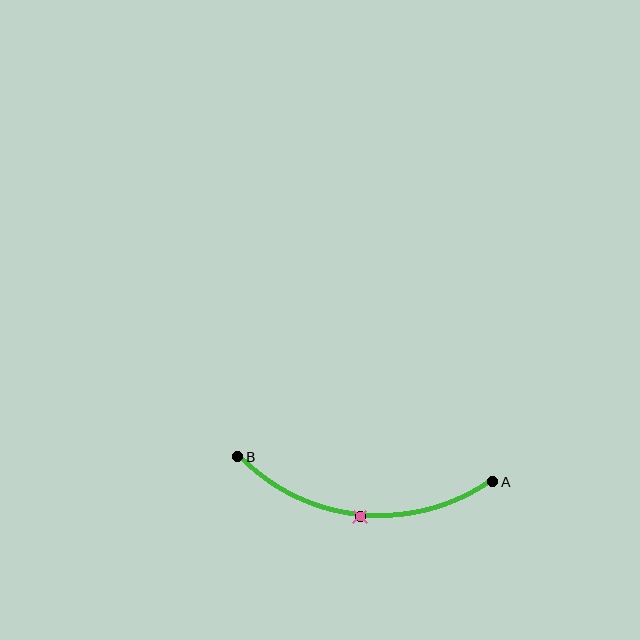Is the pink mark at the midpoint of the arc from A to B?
Yes. The pink mark lies on the arc at equal arc-length from both A and B — it is the arc midpoint.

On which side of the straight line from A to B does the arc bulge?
The arc bulges below the straight line connecting A and B.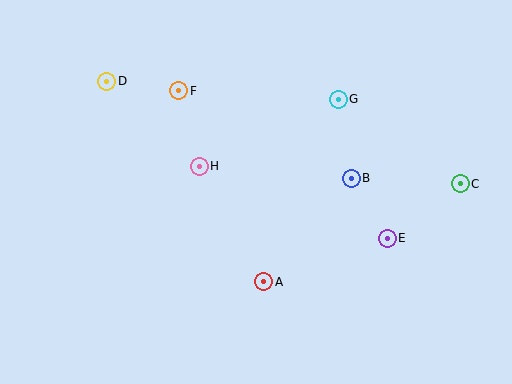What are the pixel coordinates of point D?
Point D is at (107, 81).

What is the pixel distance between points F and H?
The distance between F and H is 79 pixels.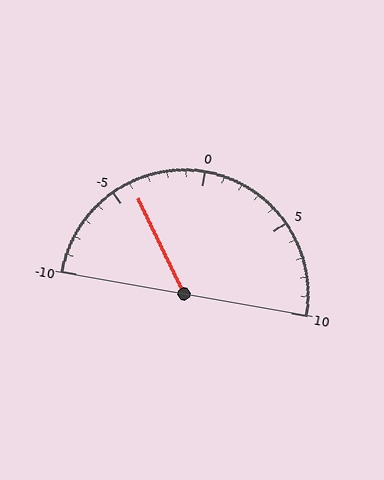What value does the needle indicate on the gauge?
The needle indicates approximately -4.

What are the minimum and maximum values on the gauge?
The gauge ranges from -10 to 10.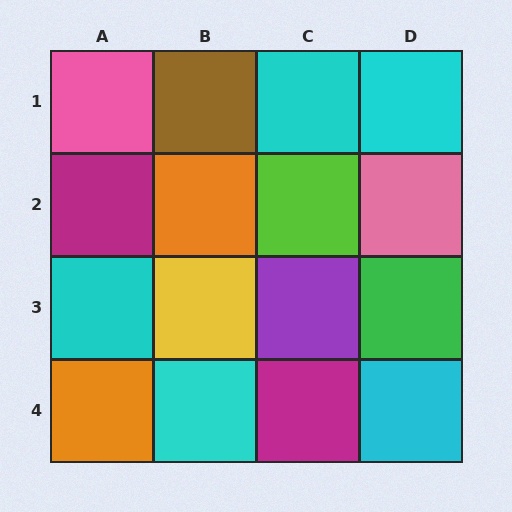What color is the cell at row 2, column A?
Magenta.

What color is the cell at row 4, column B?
Cyan.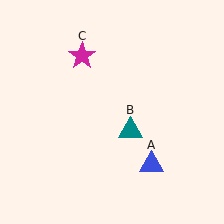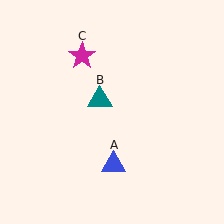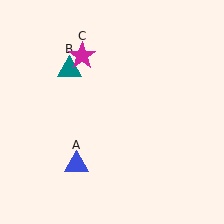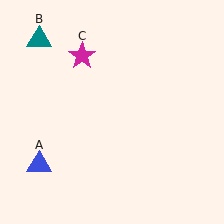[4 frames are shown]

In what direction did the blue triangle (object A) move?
The blue triangle (object A) moved left.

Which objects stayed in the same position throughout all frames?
Magenta star (object C) remained stationary.